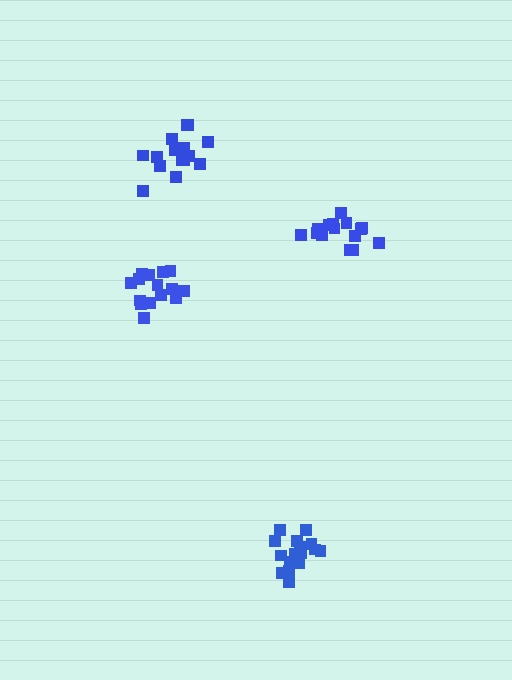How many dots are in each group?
Group 1: 15 dots, Group 2: 16 dots, Group 3: 16 dots, Group 4: 17 dots (64 total).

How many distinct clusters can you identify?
There are 4 distinct clusters.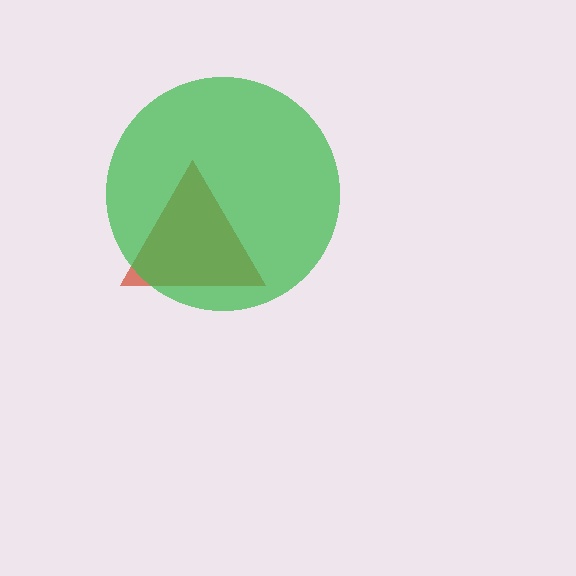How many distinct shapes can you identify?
There are 2 distinct shapes: a red triangle, a green circle.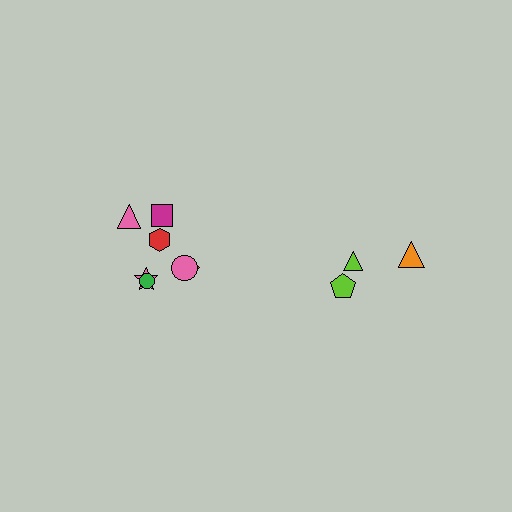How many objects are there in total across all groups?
There are 10 objects.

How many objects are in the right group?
There are 3 objects.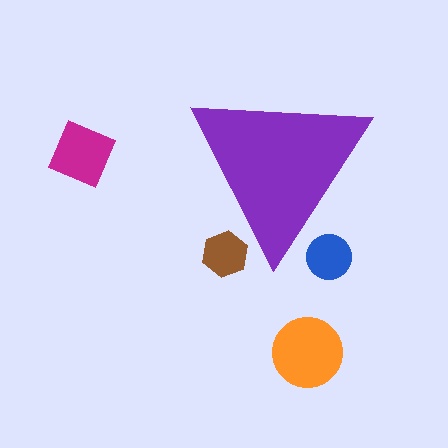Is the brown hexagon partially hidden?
Yes, the brown hexagon is partially hidden behind the purple triangle.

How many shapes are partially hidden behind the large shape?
2 shapes are partially hidden.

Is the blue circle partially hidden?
Yes, the blue circle is partially hidden behind the purple triangle.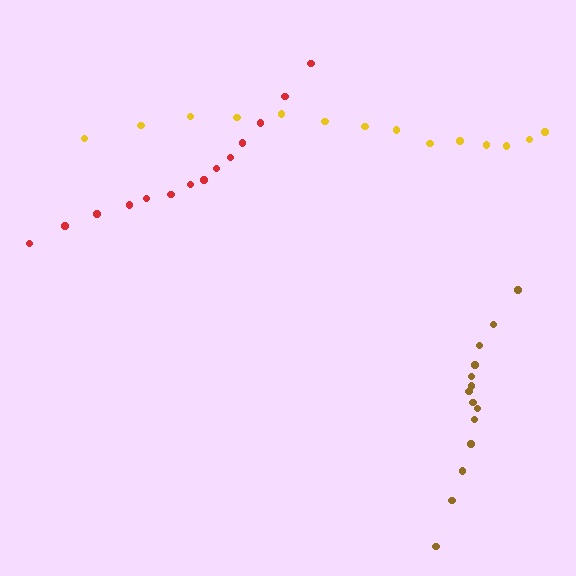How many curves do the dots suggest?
There are 3 distinct paths.